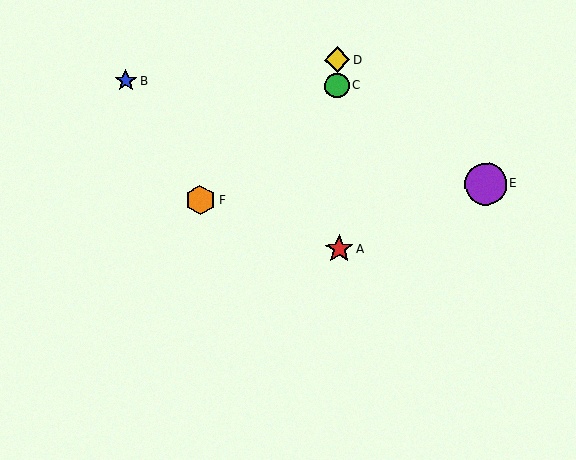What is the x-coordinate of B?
Object B is at x≈126.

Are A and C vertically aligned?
Yes, both are at x≈339.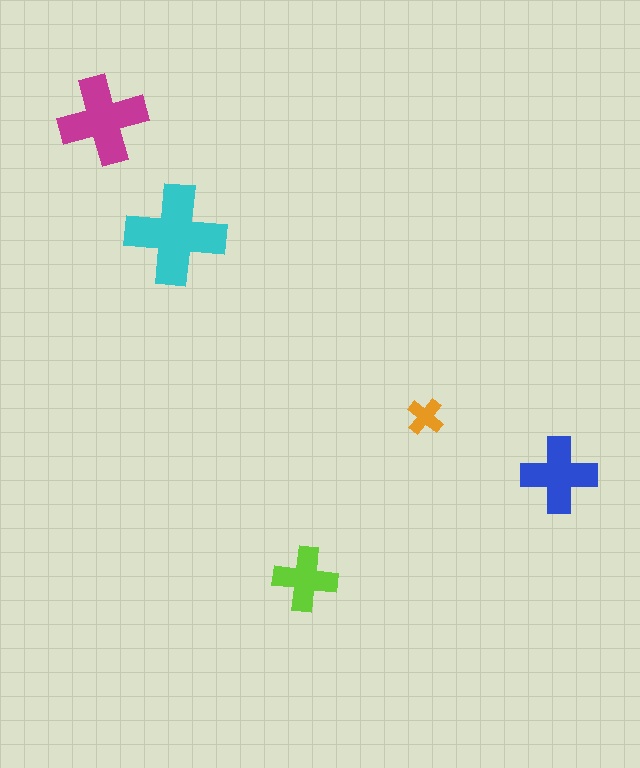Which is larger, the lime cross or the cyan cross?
The cyan one.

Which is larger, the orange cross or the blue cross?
The blue one.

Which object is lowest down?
The lime cross is bottommost.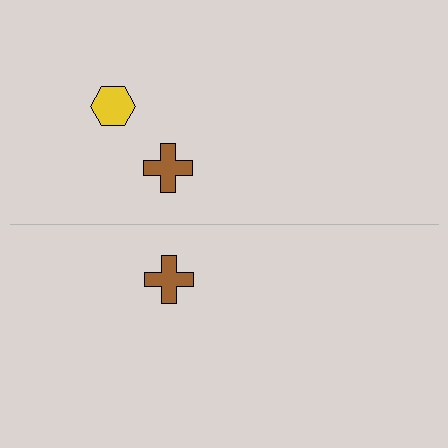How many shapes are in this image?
There are 3 shapes in this image.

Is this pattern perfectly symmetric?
No, the pattern is not perfectly symmetric. A yellow hexagon is missing from the bottom side.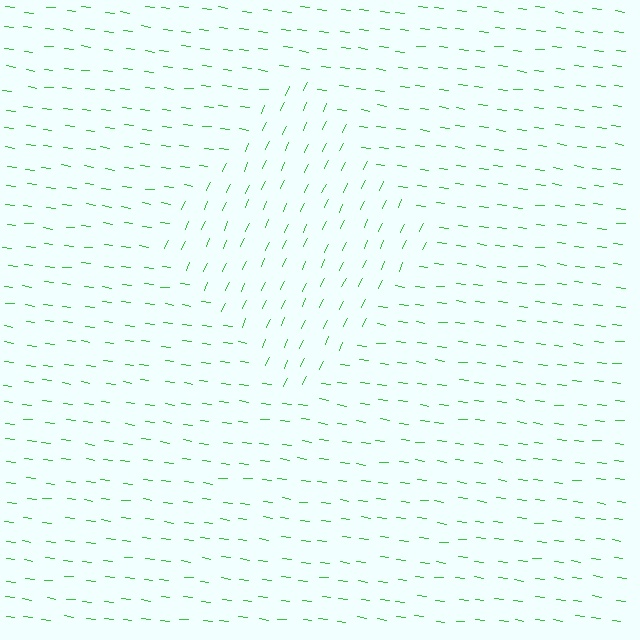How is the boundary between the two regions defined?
The boundary is defined purely by a change in line orientation (approximately 72 degrees difference). All lines are the same color and thickness.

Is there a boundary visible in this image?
Yes, there is a texture boundary formed by a change in line orientation.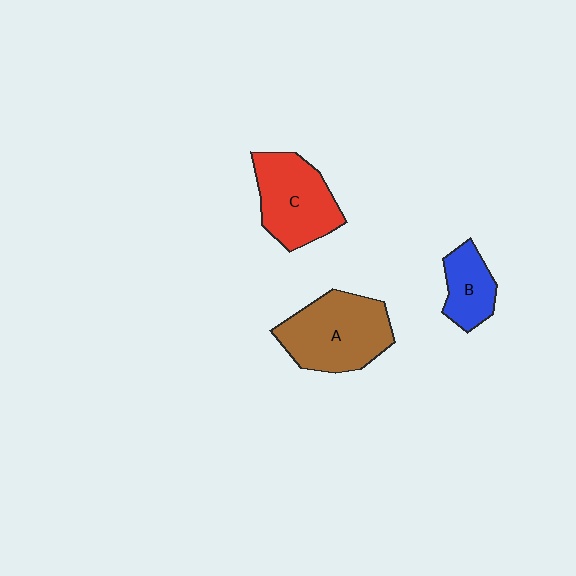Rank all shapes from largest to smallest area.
From largest to smallest: A (brown), C (red), B (blue).